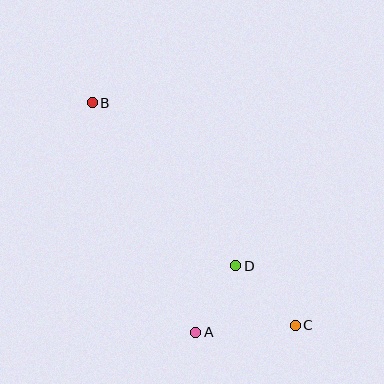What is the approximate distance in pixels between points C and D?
The distance between C and D is approximately 84 pixels.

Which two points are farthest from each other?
Points B and C are farthest from each other.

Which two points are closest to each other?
Points A and D are closest to each other.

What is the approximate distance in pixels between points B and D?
The distance between B and D is approximately 217 pixels.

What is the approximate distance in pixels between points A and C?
The distance between A and C is approximately 100 pixels.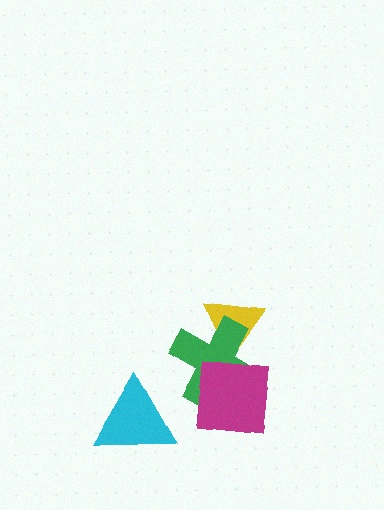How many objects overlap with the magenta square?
2 objects overlap with the magenta square.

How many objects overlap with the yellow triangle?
2 objects overlap with the yellow triangle.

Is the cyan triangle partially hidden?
No, no other shape covers it.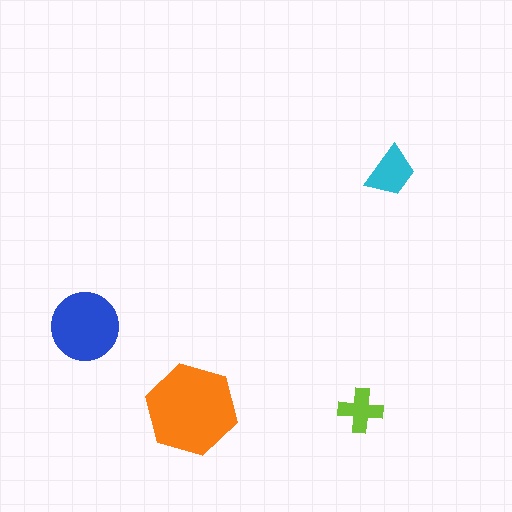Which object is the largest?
The orange hexagon.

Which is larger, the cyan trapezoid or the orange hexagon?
The orange hexagon.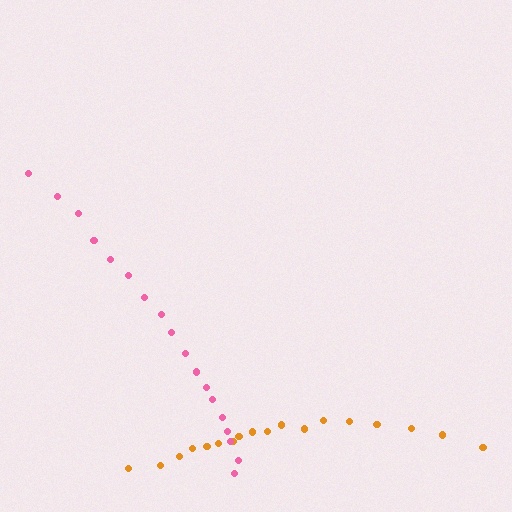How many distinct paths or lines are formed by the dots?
There are 2 distinct paths.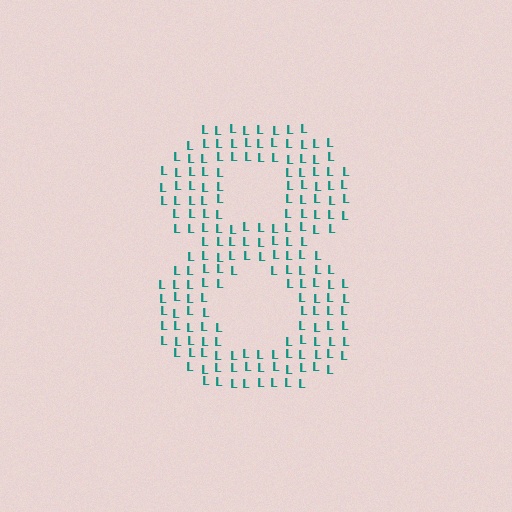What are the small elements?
The small elements are letter L's.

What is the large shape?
The large shape is the digit 8.